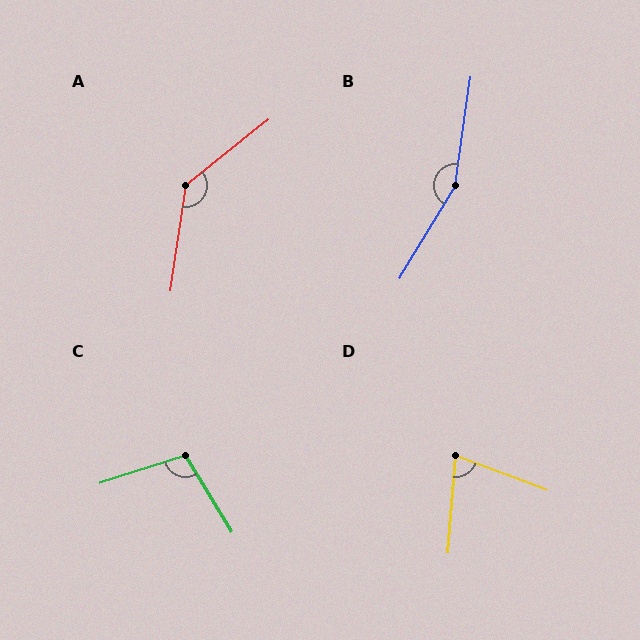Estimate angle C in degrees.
Approximately 103 degrees.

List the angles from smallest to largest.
D (73°), C (103°), A (136°), B (158°).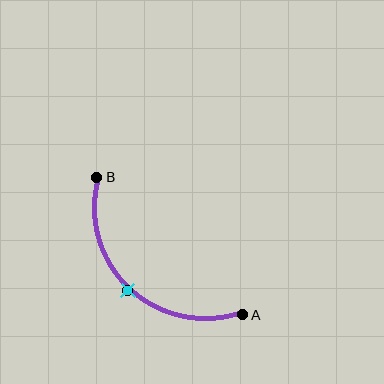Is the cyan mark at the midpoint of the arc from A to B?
Yes. The cyan mark lies on the arc at equal arc-length from both A and B — it is the arc midpoint.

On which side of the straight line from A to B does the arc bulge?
The arc bulges below and to the left of the straight line connecting A and B.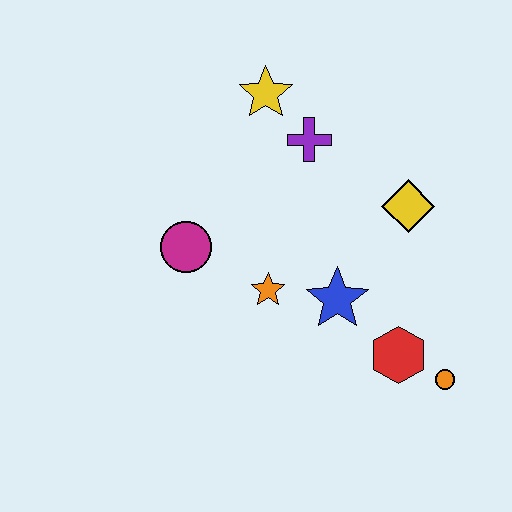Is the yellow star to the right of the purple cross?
No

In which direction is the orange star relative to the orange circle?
The orange star is to the left of the orange circle.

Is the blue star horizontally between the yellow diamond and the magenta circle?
Yes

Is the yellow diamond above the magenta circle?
Yes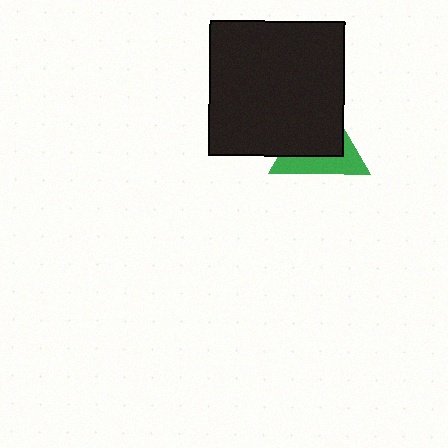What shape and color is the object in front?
The object in front is a black square.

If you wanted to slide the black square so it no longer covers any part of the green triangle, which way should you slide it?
Slide it toward the upper-left — that is the most direct way to separate the two shapes.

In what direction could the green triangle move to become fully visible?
The green triangle could move toward the lower-right. That would shift it out from behind the black square entirely.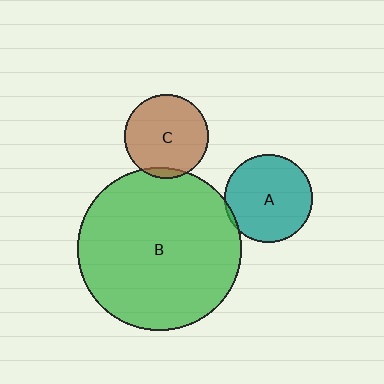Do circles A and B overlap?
Yes.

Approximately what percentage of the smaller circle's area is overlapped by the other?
Approximately 5%.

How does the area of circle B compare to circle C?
Approximately 3.8 times.